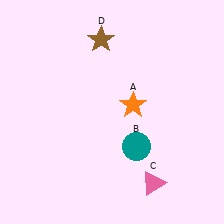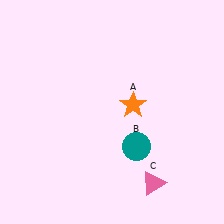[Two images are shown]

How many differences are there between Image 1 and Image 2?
There is 1 difference between the two images.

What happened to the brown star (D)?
The brown star (D) was removed in Image 2. It was in the top-left area of Image 1.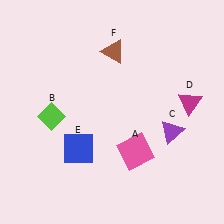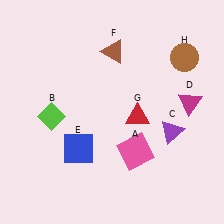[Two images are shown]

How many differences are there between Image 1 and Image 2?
There are 2 differences between the two images.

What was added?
A red triangle (G), a brown circle (H) were added in Image 2.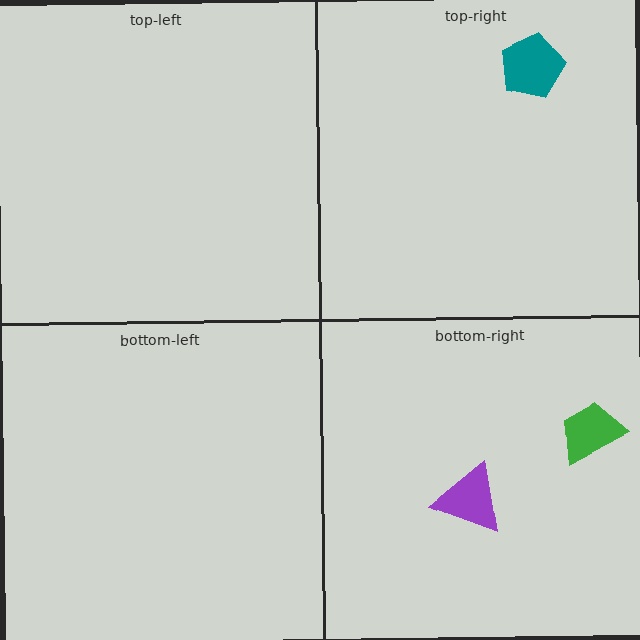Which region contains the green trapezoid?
The bottom-right region.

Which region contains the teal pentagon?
The top-right region.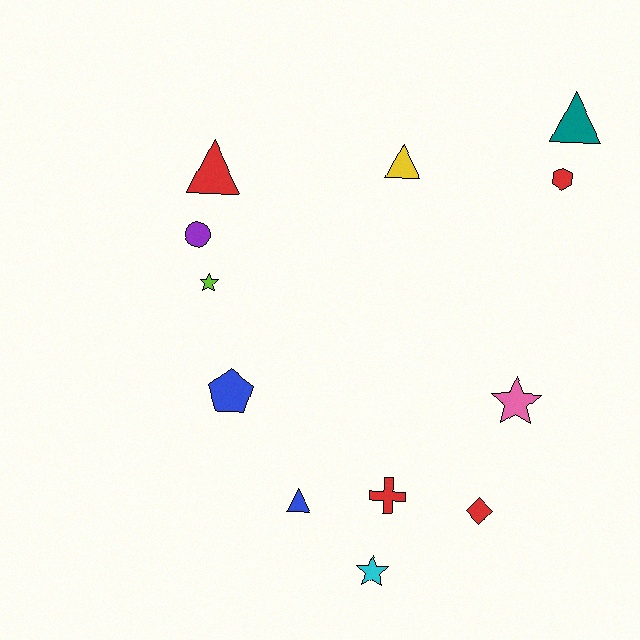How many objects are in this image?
There are 12 objects.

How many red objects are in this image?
There are 4 red objects.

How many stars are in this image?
There are 3 stars.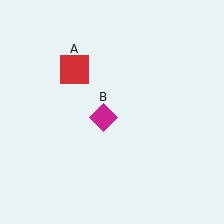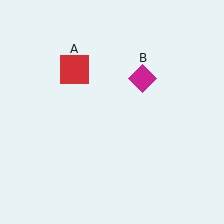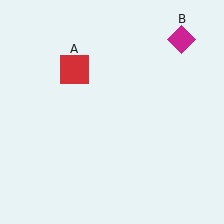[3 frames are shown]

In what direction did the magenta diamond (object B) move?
The magenta diamond (object B) moved up and to the right.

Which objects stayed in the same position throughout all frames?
Red square (object A) remained stationary.